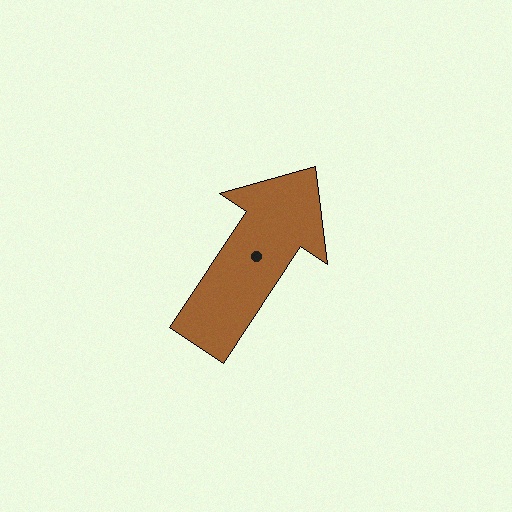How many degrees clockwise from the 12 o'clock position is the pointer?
Approximately 33 degrees.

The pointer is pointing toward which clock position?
Roughly 1 o'clock.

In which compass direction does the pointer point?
Northeast.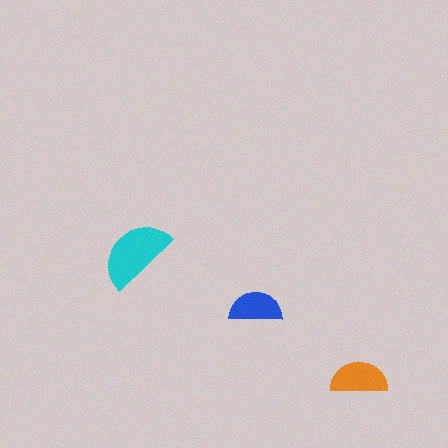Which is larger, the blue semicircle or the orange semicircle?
The orange one.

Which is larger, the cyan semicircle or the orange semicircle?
The cyan one.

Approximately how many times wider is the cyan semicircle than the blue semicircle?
About 1.5 times wider.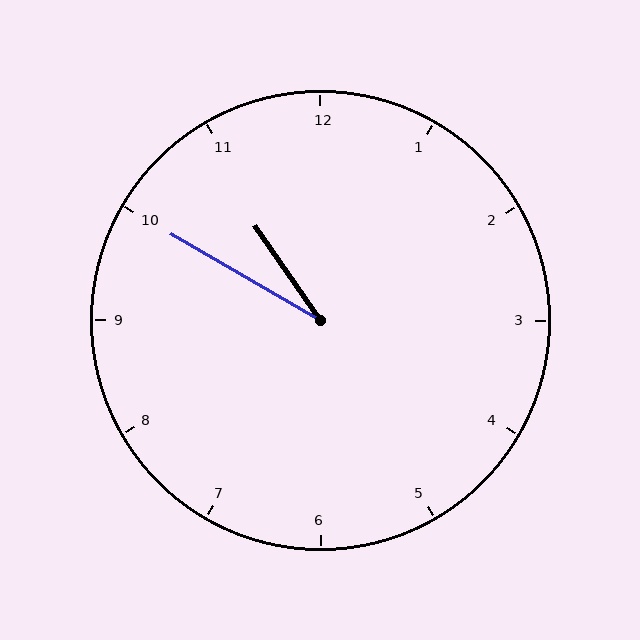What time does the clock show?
10:50.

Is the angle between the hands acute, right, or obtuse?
It is acute.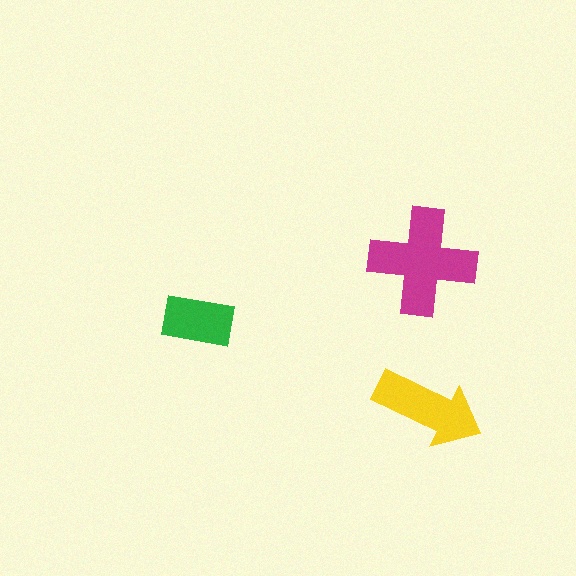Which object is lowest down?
The yellow arrow is bottommost.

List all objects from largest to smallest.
The magenta cross, the yellow arrow, the green rectangle.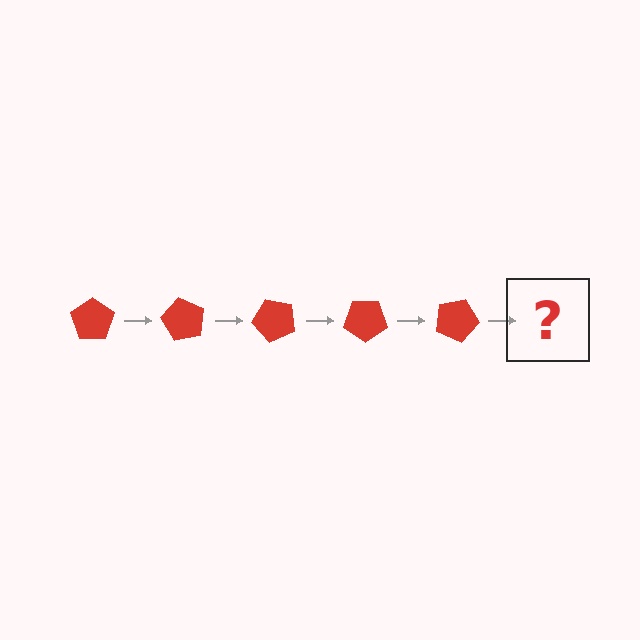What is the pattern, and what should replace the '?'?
The pattern is that the pentagon rotates 60 degrees each step. The '?' should be a red pentagon rotated 300 degrees.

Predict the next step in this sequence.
The next step is a red pentagon rotated 300 degrees.